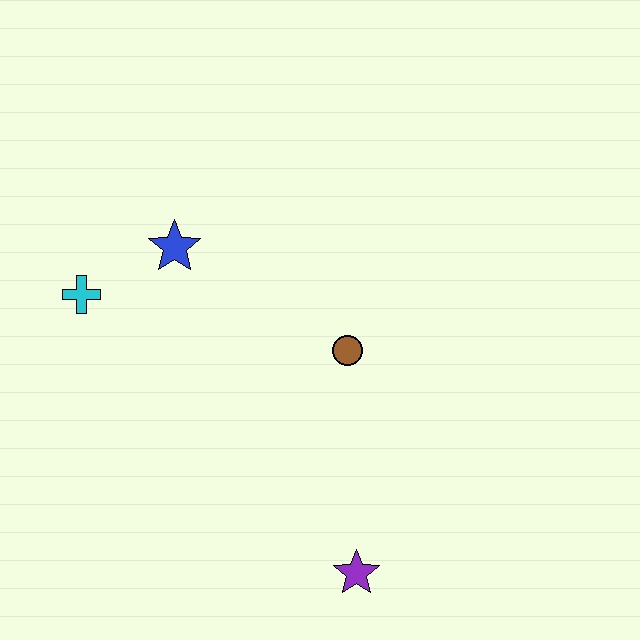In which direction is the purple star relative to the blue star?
The purple star is below the blue star.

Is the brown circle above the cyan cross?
No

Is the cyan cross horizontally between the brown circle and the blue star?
No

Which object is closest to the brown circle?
The blue star is closest to the brown circle.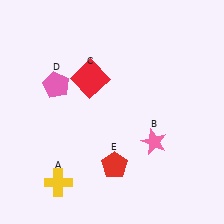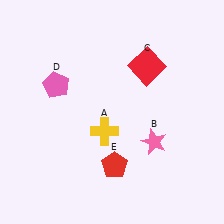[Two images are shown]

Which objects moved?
The objects that moved are: the yellow cross (A), the red square (C).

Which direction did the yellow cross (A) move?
The yellow cross (A) moved up.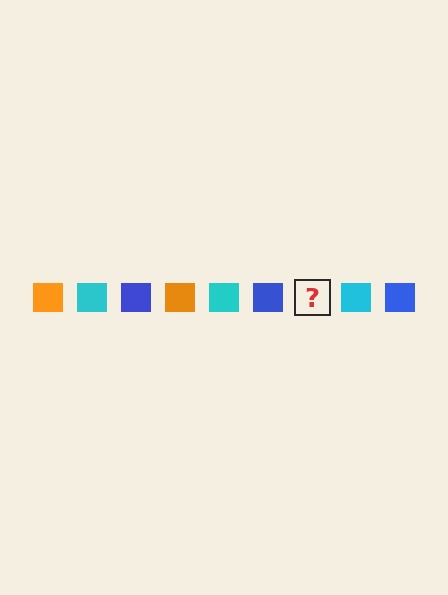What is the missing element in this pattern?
The missing element is an orange square.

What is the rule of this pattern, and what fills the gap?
The rule is that the pattern cycles through orange, cyan, blue squares. The gap should be filled with an orange square.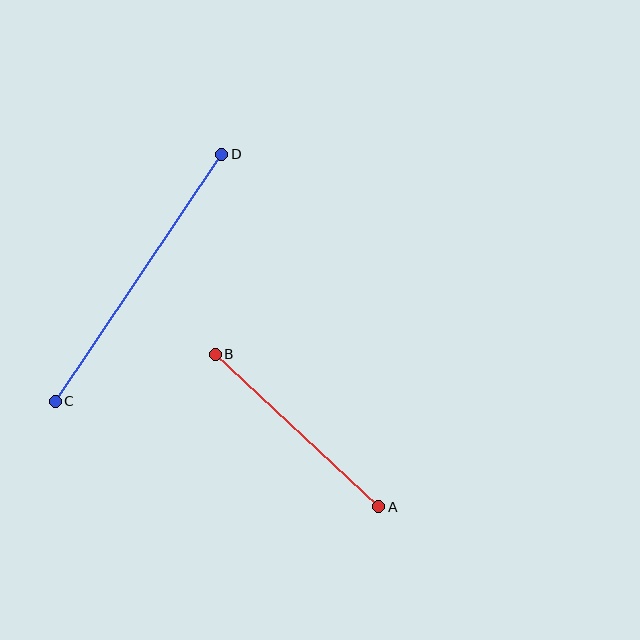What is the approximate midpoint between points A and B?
The midpoint is at approximately (297, 430) pixels.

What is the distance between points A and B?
The distance is approximately 224 pixels.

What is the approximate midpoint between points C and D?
The midpoint is at approximately (139, 278) pixels.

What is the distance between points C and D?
The distance is approximately 298 pixels.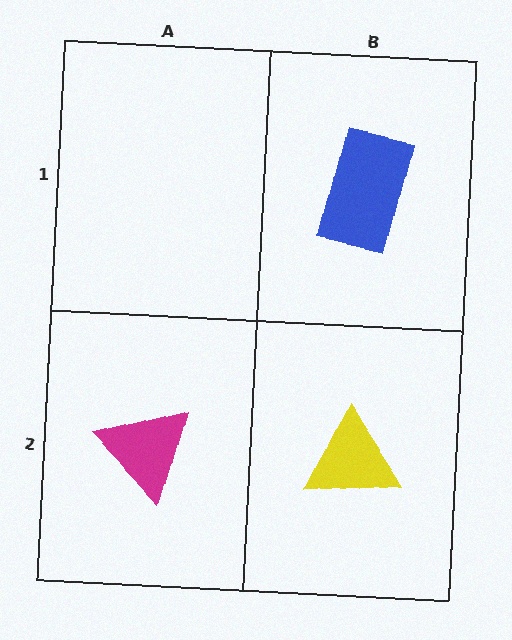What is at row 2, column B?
A yellow triangle.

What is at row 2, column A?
A magenta triangle.